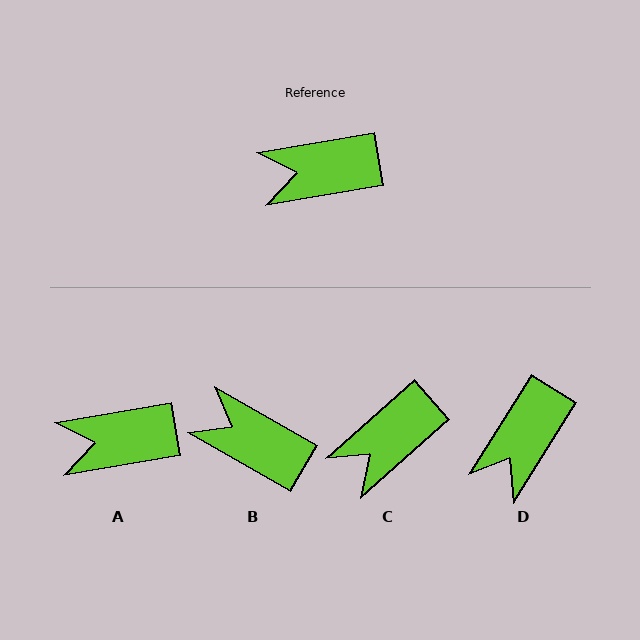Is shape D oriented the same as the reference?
No, it is off by about 48 degrees.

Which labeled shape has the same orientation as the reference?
A.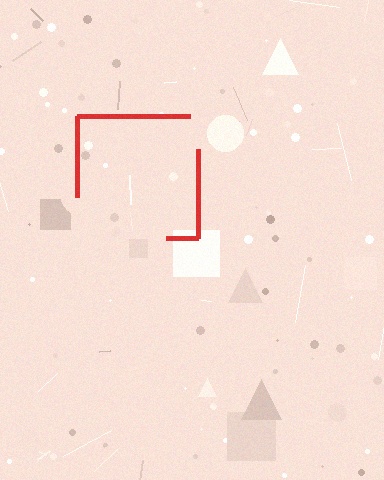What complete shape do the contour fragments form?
The contour fragments form a square.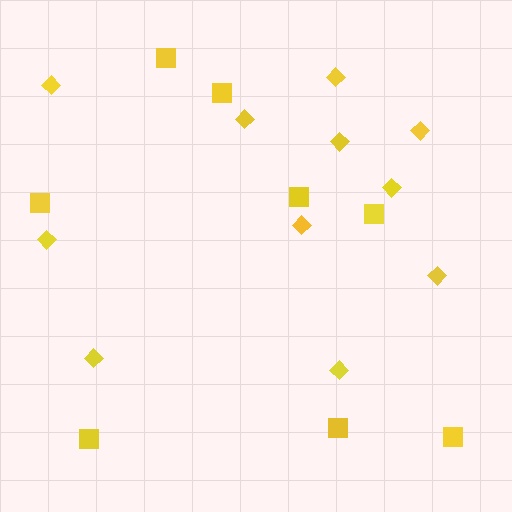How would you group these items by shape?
There are 2 groups: one group of diamonds (11) and one group of squares (8).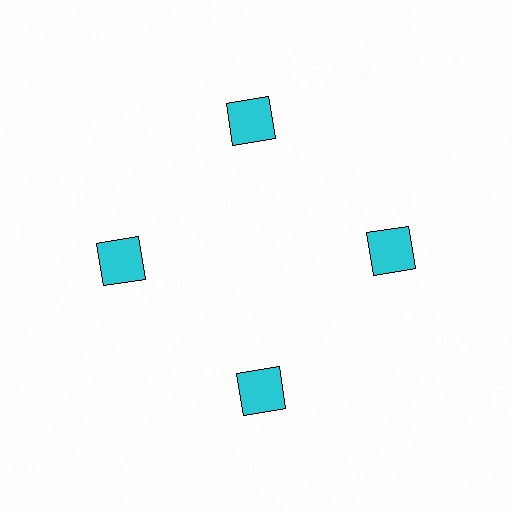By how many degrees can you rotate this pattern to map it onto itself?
The pattern maps onto itself every 90 degrees of rotation.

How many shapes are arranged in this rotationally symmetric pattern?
There are 4 shapes, arranged in 4 groups of 1.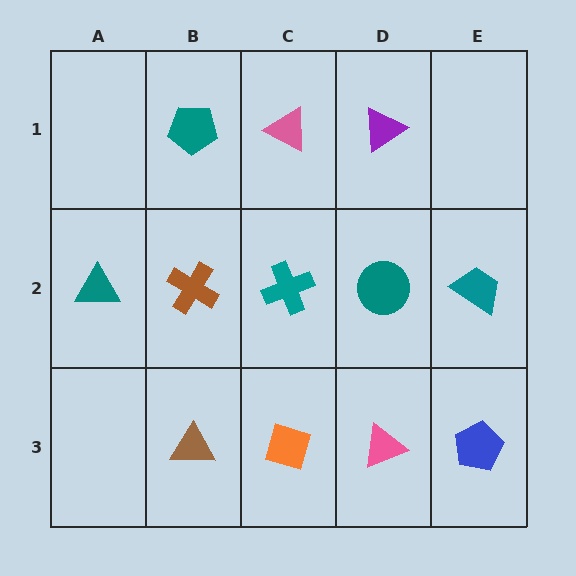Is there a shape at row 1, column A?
No, that cell is empty.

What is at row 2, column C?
A teal cross.